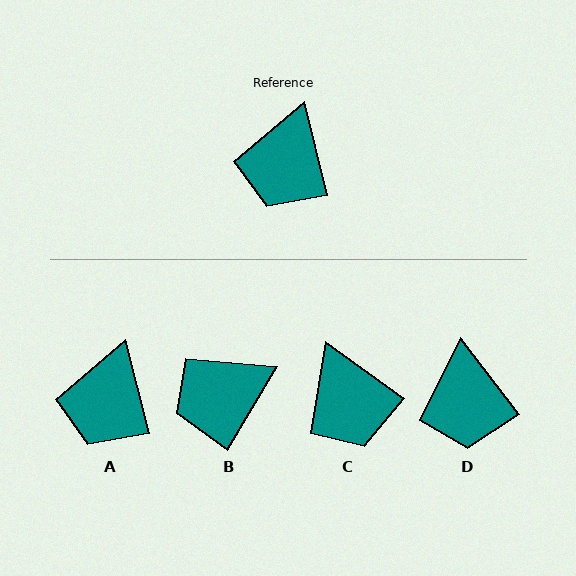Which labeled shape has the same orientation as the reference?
A.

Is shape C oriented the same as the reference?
No, it is off by about 40 degrees.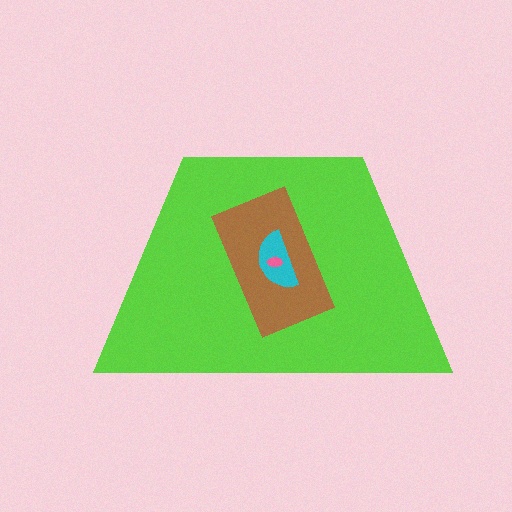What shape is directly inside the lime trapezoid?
The brown rectangle.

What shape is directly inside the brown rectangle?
The cyan semicircle.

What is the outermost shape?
The lime trapezoid.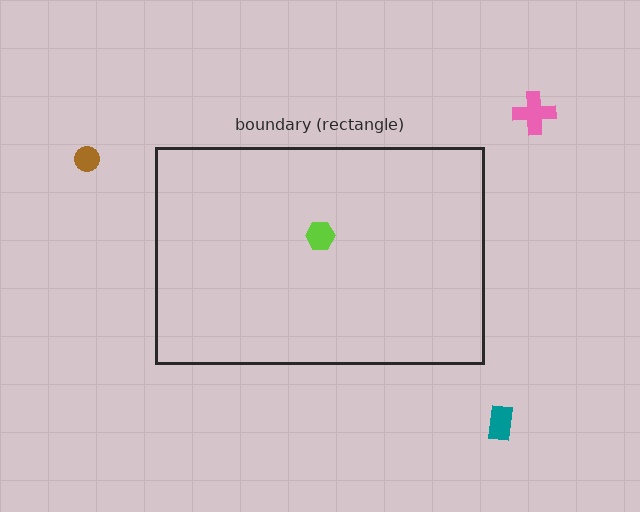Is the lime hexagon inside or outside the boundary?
Inside.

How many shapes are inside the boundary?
1 inside, 3 outside.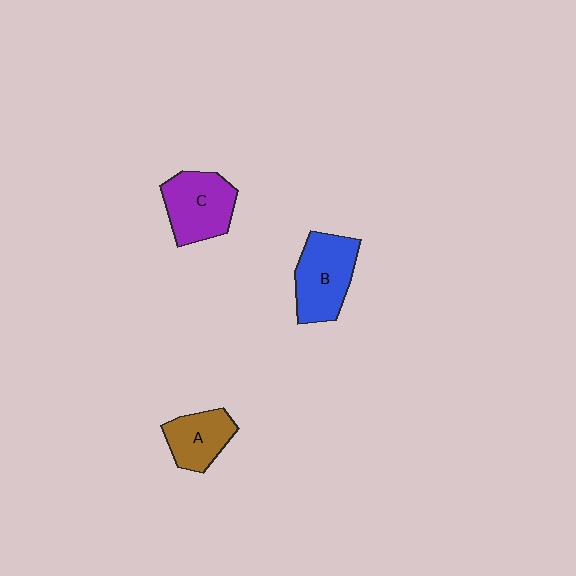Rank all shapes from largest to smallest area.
From largest to smallest: B (blue), C (purple), A (brown).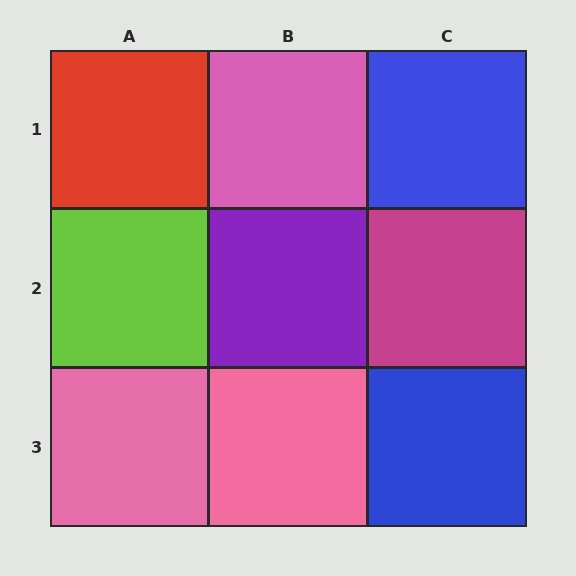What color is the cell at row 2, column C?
Magenta.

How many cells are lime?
1 cell is lime.